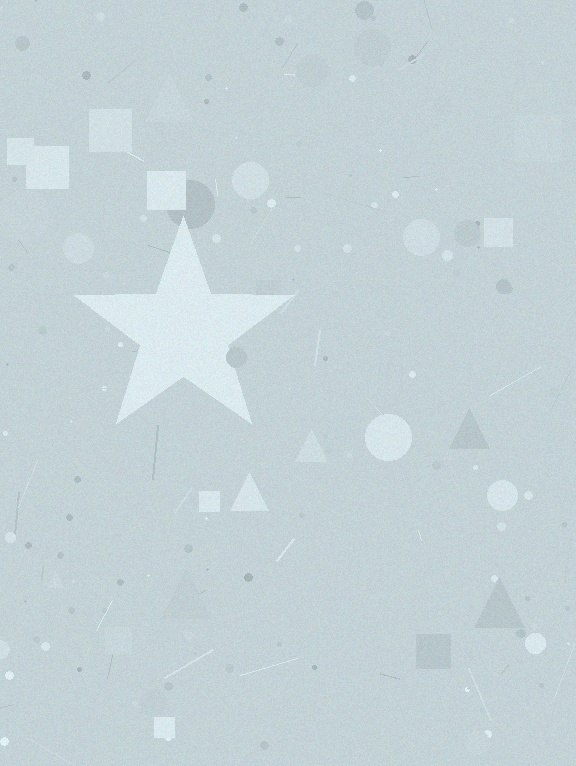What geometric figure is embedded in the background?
A star is embedded in the background.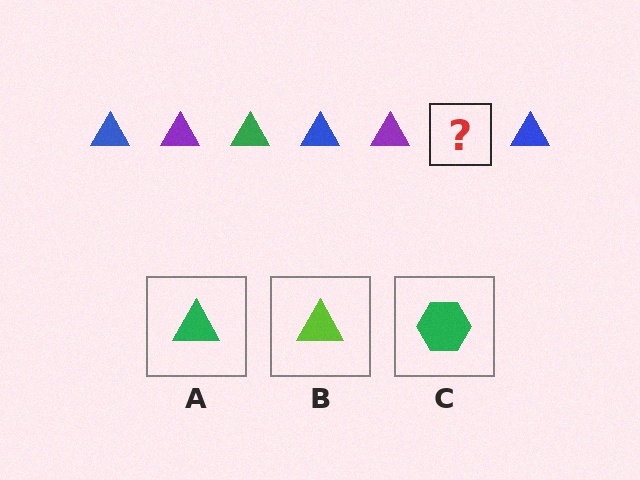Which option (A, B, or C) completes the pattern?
A.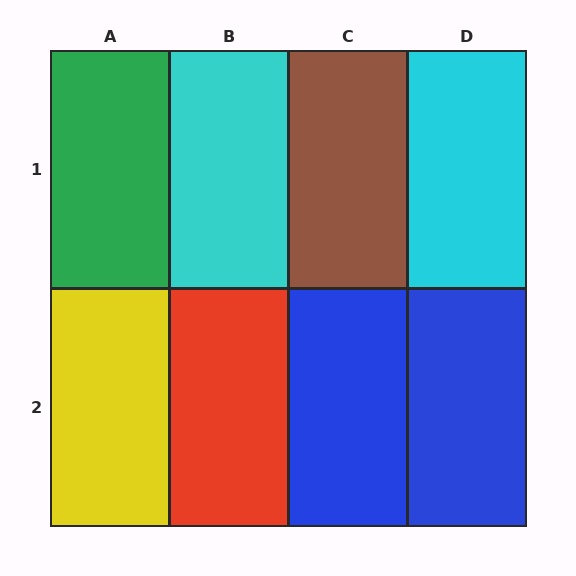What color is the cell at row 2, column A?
Yellow.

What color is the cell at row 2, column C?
Blue.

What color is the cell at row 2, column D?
Blue.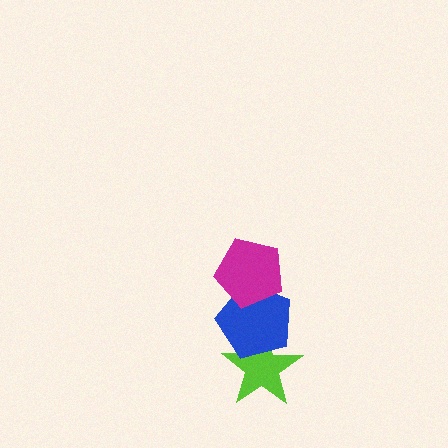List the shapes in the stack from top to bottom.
From top to bottom: the magenta pentagon, the blue pentagon, the lime star.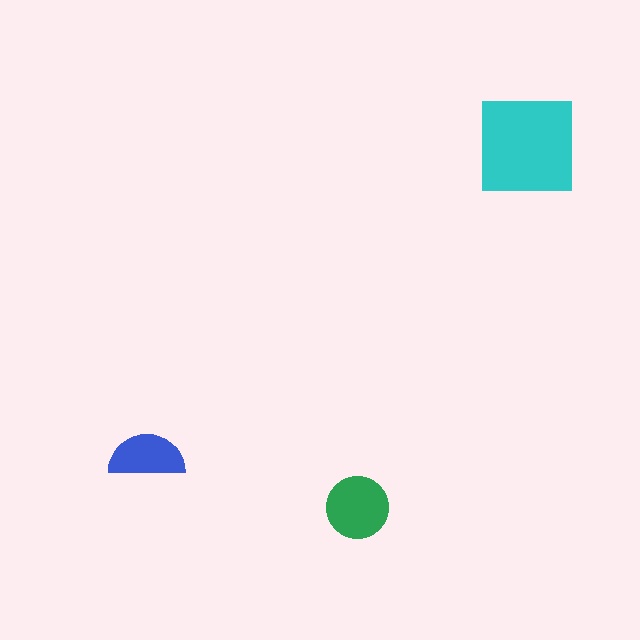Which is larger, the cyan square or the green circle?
The cyan square.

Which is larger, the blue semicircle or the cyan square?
The cyan square.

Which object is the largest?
The cyan square.